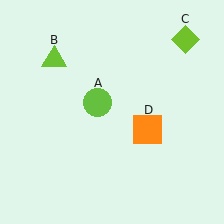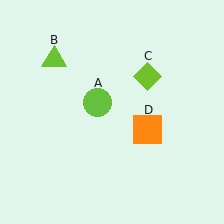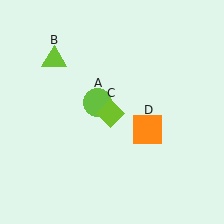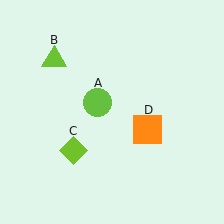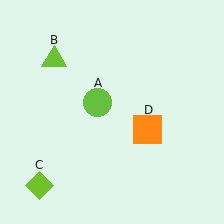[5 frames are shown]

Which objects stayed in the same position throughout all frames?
Lime circle (object A) and lime triangle (object B) and orange square (object D) remained stationary.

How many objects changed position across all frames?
1 object changed position: lime diamond (object C).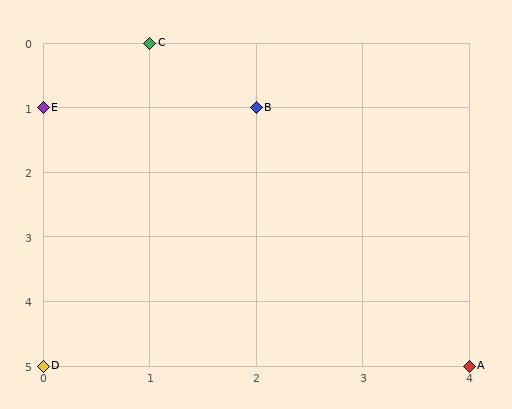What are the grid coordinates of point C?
Point C is at grid coordinates (1, 0).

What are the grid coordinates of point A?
Point A is at grid coordinates (4, 5).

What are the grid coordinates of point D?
Point D is at grid coordinates (0, 5).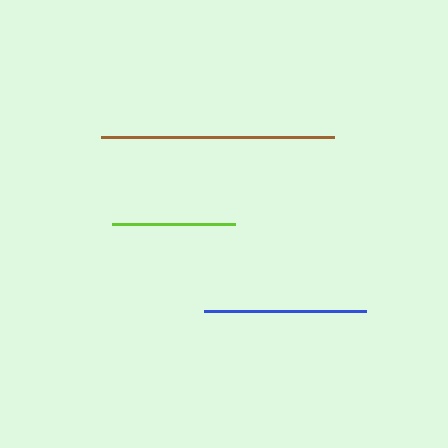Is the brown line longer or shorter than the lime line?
The brown line is longer than the lime line.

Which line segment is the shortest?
The lime line is the shortest at approximately 123 pixels.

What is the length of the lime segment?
The lime segment is approximately 123 pixels long.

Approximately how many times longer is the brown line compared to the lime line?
The brown line is approximately 1.9 times the length of the lime line.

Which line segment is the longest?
The brown line is the longest at approximately 233 pixels.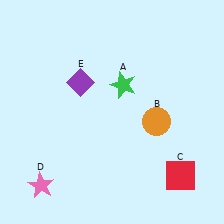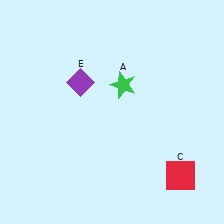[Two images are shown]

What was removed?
The orange circle (B), the pink star (D) were removed in Image 2.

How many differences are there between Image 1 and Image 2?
There are 2 differences between the two images.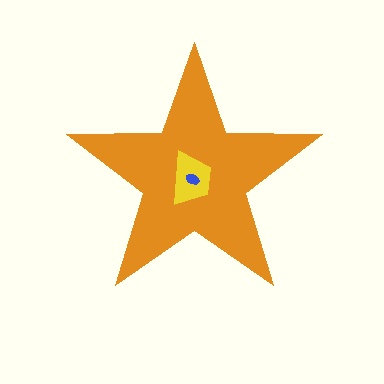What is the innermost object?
The blue ellipse.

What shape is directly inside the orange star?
The yellow trapezoid.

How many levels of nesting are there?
3.